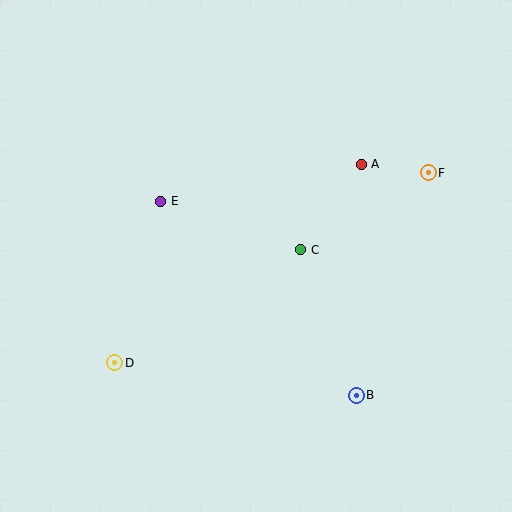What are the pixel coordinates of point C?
Point C is at (301, 250).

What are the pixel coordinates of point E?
Point E is at (161, 201).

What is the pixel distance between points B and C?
The distance between B and C is 156 pixels.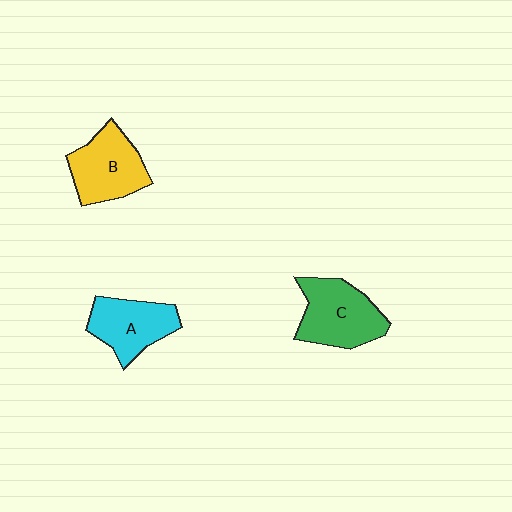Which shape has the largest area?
Shape C (green).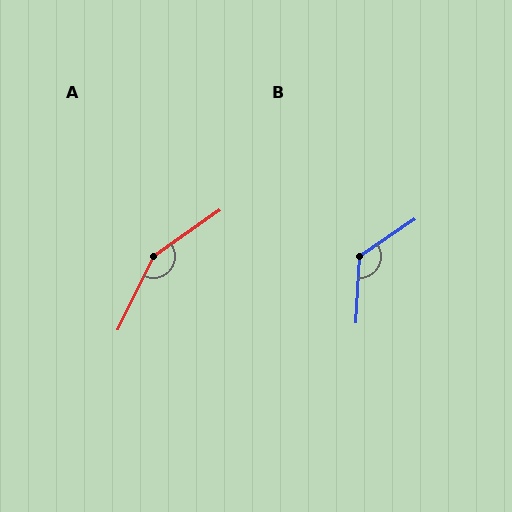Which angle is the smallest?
B, at approximately 127 degrees.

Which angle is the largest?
A, at approximately 151 degrees.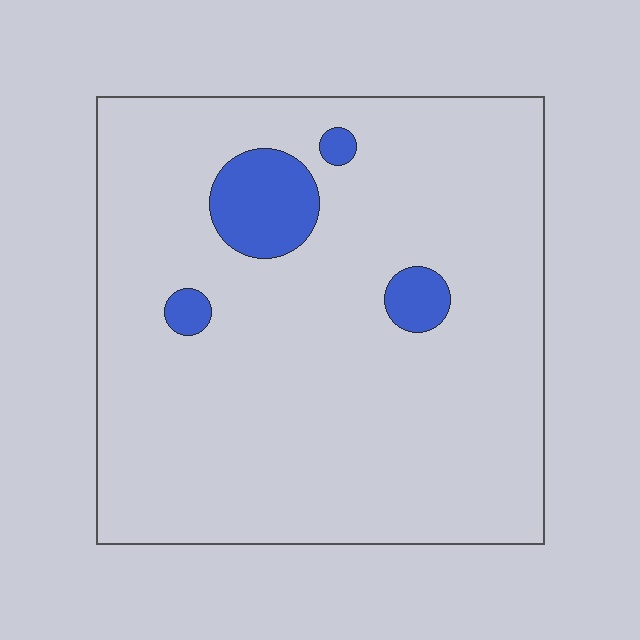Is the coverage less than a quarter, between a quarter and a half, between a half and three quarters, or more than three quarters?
Less than a quarter.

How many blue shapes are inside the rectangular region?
4.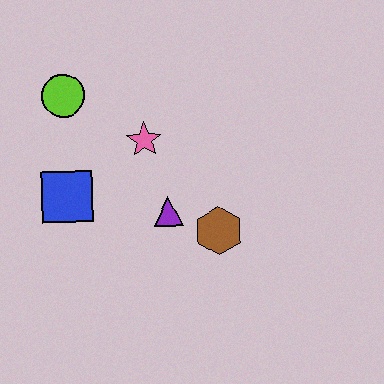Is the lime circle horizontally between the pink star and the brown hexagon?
No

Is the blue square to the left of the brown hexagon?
Yes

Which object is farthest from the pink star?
The brown hexagon is farthest from the pink star.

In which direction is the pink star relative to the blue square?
The pink star is to the right of the blue square.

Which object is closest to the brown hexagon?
The purple triangle is closest to the brown hexagon.